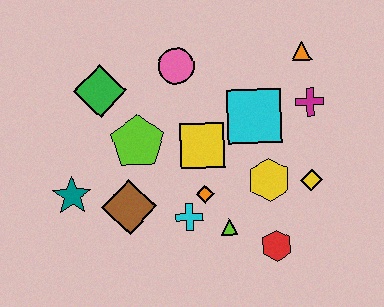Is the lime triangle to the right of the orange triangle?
No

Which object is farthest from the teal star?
The orange triangle is farthest from the teal star.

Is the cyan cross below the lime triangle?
No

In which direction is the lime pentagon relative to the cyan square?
The lime pentagon is to the left of the cyan square.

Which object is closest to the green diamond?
The lime pentagon is closest to the green diamond.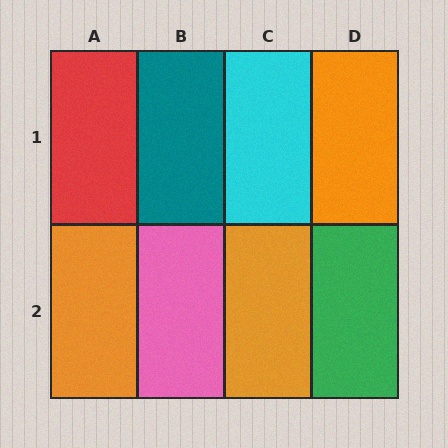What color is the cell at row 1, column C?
Cyan.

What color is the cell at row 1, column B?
Teal.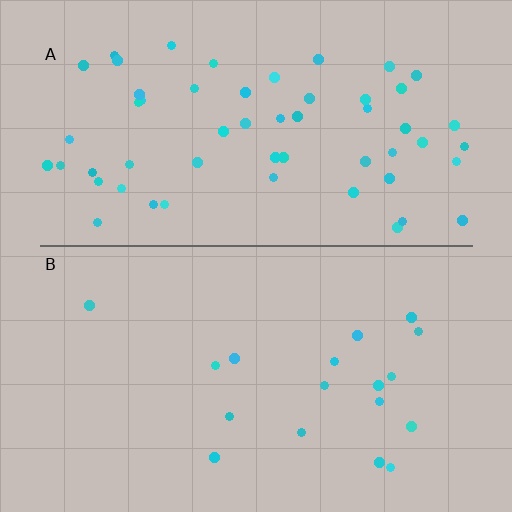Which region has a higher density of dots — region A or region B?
A (the top).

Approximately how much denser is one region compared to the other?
Approximately 3.1× — region A over region B.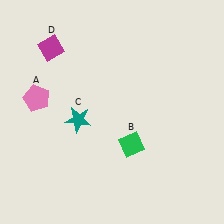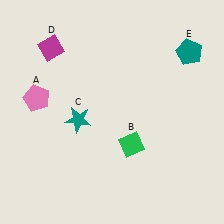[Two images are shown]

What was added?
A teal pentagon (E) was added in Image 2.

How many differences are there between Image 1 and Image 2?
There is 1 difference between the two images.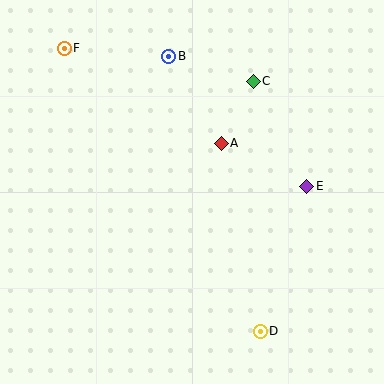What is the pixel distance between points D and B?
The distance between D and B is 290 pixels.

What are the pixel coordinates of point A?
Point A is at (221, 143).